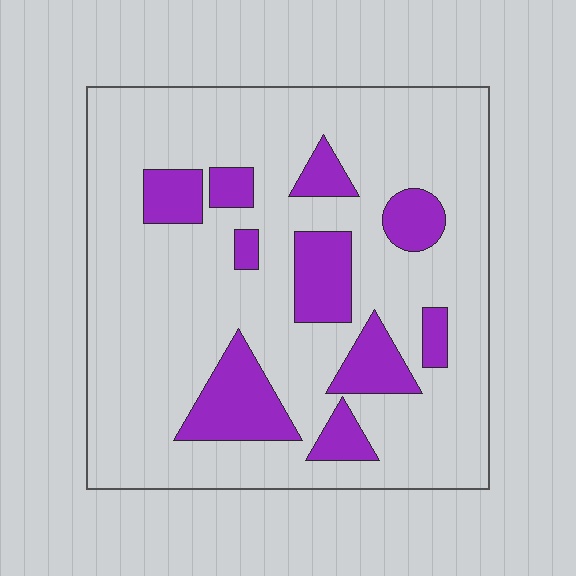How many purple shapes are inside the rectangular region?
10.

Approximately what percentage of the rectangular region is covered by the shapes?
Approximately 20%.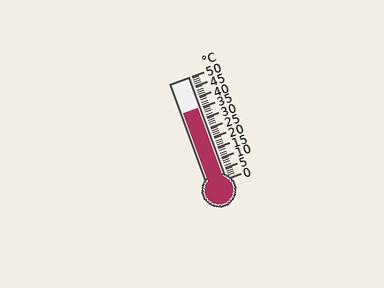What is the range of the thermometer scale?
The thermometer scale ranges from 0°C to 50°C.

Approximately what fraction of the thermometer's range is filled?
The thermometer is filled to approximately 70% of its range.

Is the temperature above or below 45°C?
The temperature is below 45°C.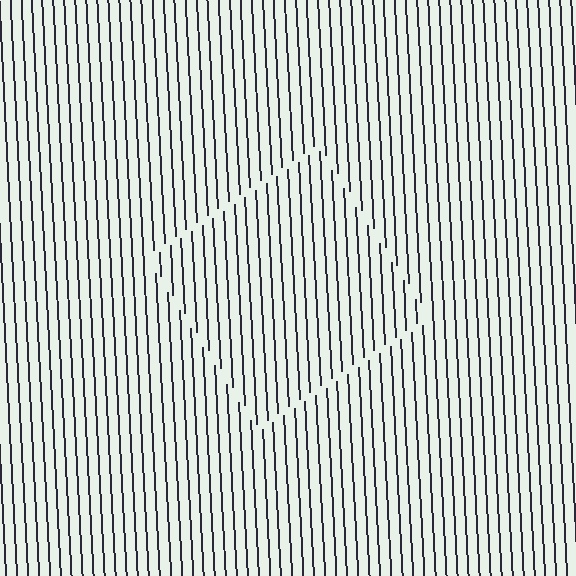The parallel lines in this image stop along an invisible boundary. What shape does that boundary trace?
An illusory square. The interior of the shape contains the same grating, shifted by half a period — the contour is defined by the phase discontinuity where line-ends from the inner and outer gratings abut.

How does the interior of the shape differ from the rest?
The interior of the shape contains the same grating, shifted by half a period — the contour is defined by the phase discontinuity where line-ends from the inner and outer gratings abut.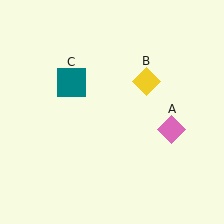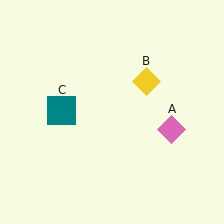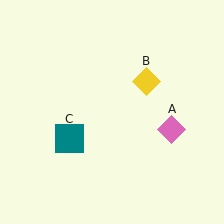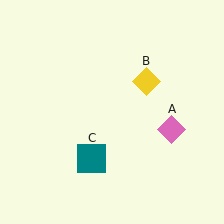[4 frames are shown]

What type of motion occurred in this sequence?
The teal square (object C) rotated counterclockwise around the center of the scene.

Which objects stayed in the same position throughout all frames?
Pink diamond (object A) and yellow diamond (object B) remained stationary.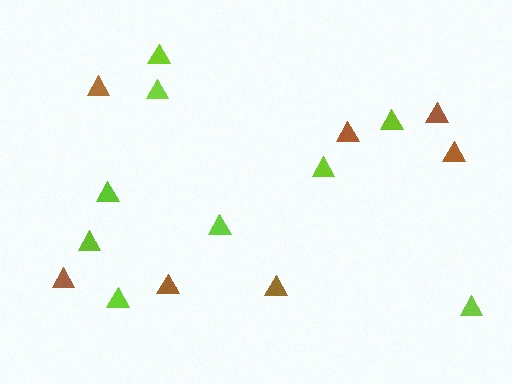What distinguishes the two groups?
There are 2 groups: one group of brown triangles (7) and one group of lime triangles (9).